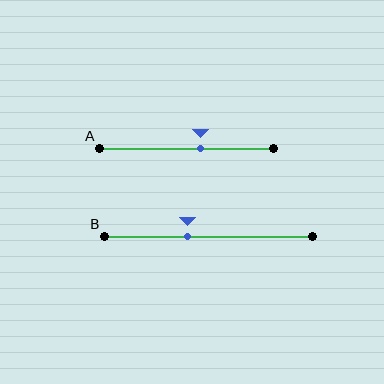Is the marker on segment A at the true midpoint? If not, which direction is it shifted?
No, the marker on segment A is shifted to the right by about 8% of the segment length.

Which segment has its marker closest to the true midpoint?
Segment A has its marker closest to the true midpoint.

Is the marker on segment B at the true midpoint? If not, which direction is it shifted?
No, the marker on segment B is shifted to the left by about 10% of the segment length.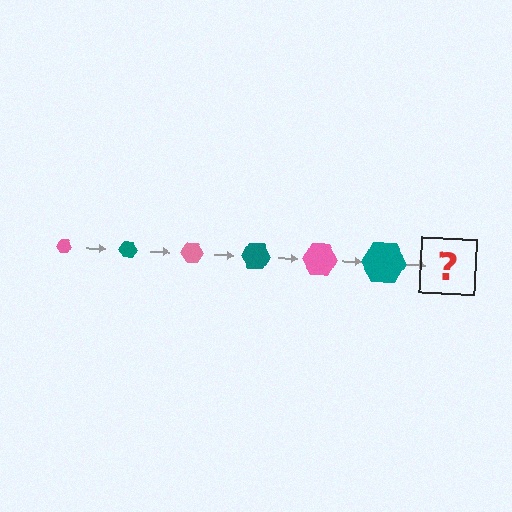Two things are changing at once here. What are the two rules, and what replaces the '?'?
The two rules are that the hexagon grows larger each step and the color cycles through pink and teal. The '?' should be a pink hexagon, larger than the previous one.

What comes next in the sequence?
The next element should be a pink hexagon, larger than the previous one.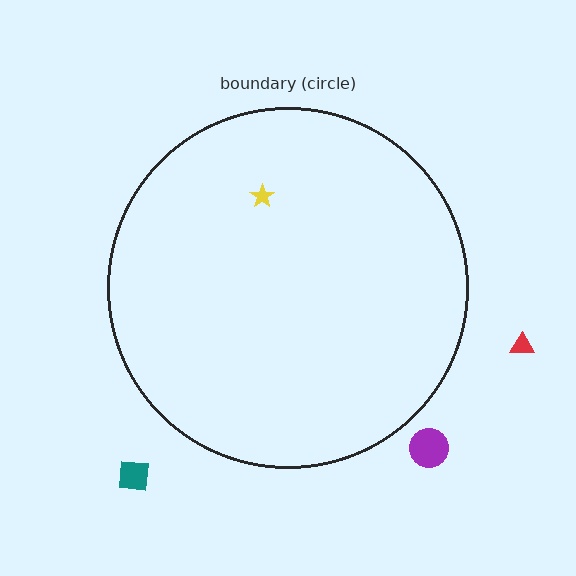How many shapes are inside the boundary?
1 inside, 3 outside.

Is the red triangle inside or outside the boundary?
Outside.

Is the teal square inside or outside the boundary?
Outside.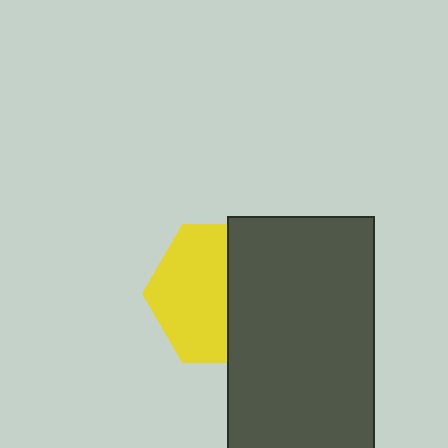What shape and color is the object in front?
The object in front is a dark gray rectangle.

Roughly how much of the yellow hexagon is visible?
About half of it is visible (roughly 55%).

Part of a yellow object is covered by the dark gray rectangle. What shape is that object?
It is a hexagon.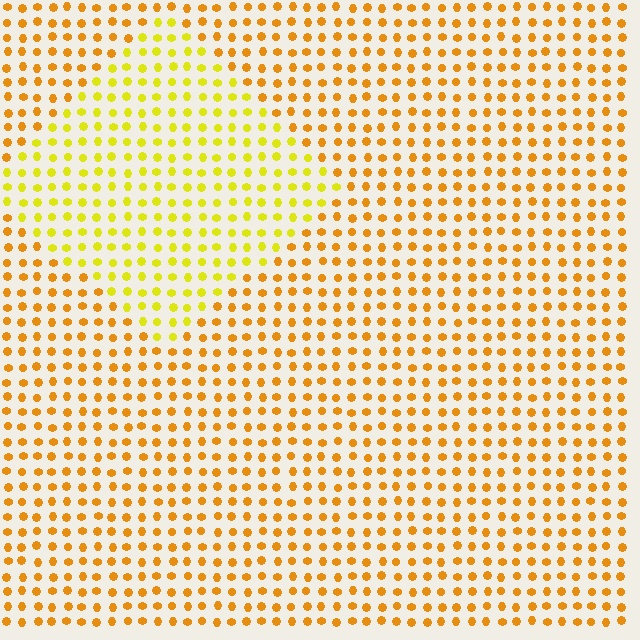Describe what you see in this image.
The image is filled with small orange elements in a uniform arrangement. A diamond-shaped region is visible where the elements are tinted to a slightly different hue, forming a subtle color boundary.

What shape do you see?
I see a diamond.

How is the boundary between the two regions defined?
The boundary is defined purely by a slight shift in hue (about 28 degrees). Spacing, size, and orientation are identical on both sides.